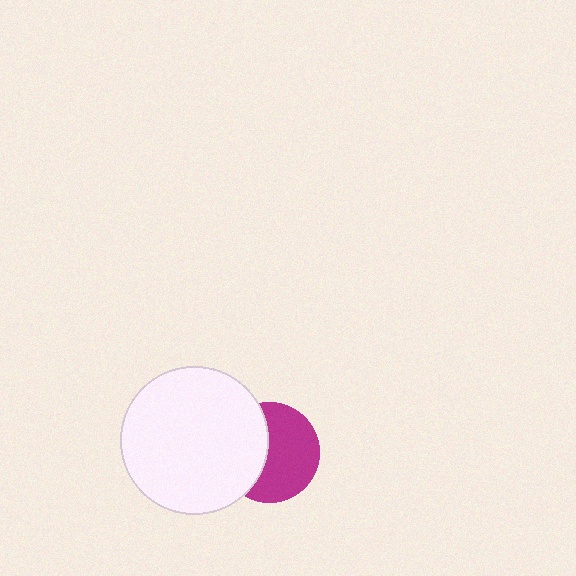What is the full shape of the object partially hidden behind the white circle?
The partially hidden object is a magenta circle.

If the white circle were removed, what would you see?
You would see the complete magenta circle.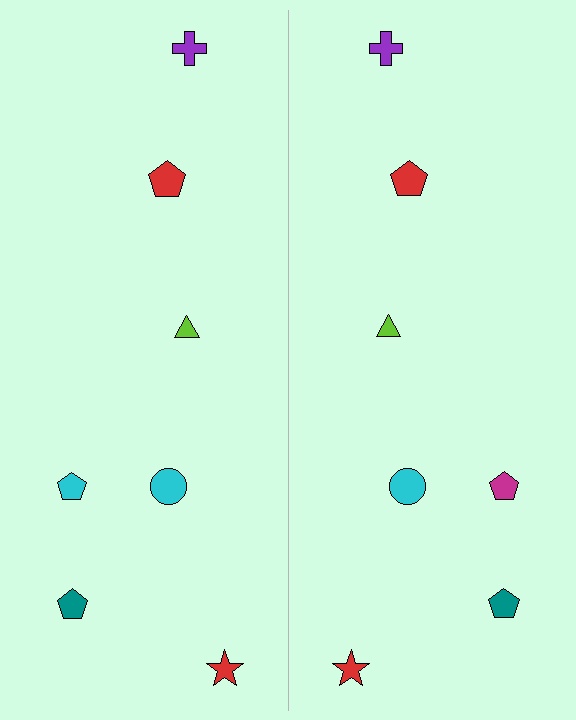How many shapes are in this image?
There are 14 shapes in this image.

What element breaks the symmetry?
The magenta pentagon on the right side breaks the symmetry — its mirror counterpart is cyan.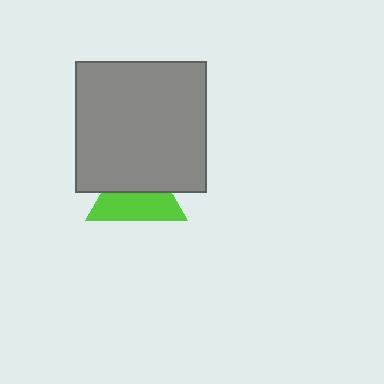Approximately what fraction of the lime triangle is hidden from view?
Roughly 47% of the lime triangle is hidden behind the gray square.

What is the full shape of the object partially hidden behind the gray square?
The partially hidden object is a lime triangle.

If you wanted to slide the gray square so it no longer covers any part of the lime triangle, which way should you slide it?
Slide it up — that is the most direct way to separate the two shapes.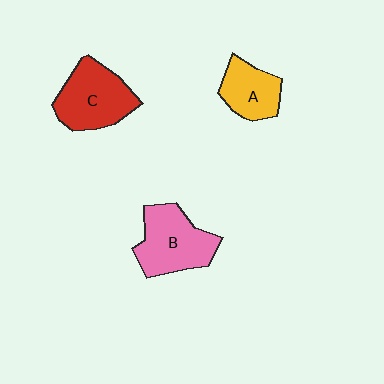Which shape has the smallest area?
Shape A (yellow).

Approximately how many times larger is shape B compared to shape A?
Approximately 1.5 times.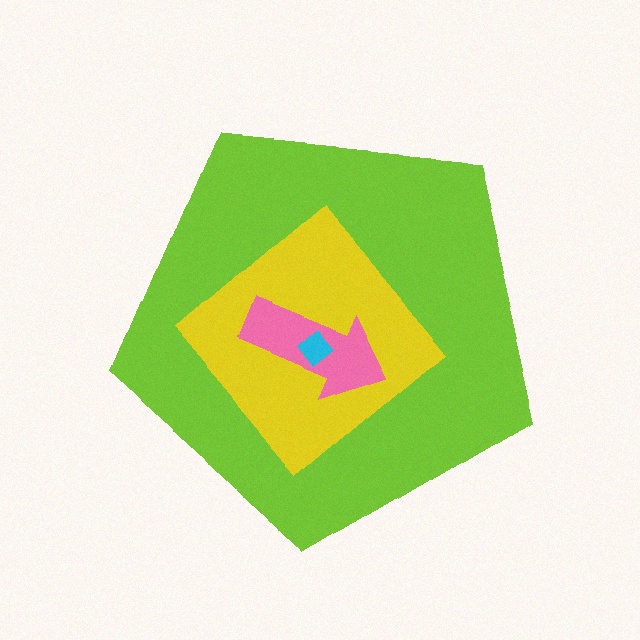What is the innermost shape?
The cyan diamond.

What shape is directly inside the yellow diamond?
The pink arrow.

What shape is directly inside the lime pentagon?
The yellow diamond.